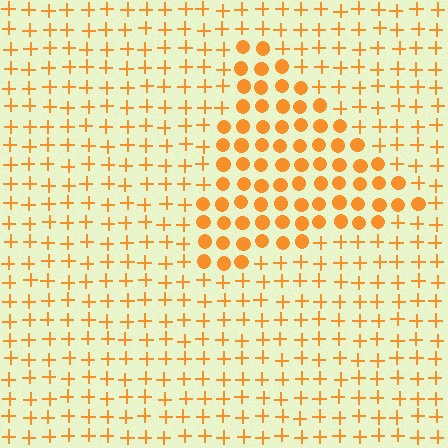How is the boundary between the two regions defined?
The boundary is defined by a change in element shape: circles inside vs. plus signs outside. All elements share the same color and spacing.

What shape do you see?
I see a triangle.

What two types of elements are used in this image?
The image uses circles inside the triangle region and plus signs outside it.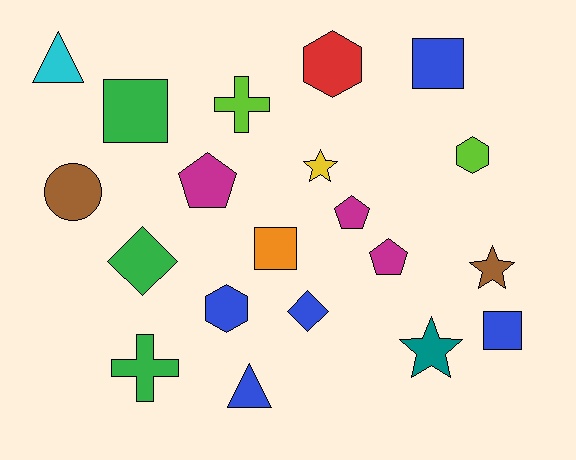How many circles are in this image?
There is 1 circle.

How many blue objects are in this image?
There are 5 blue objects.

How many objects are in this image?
There are 20 objects.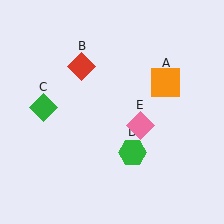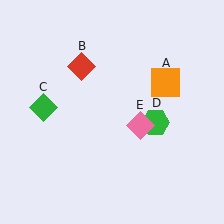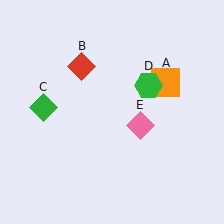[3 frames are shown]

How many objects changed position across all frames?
1 object changed position: green hexagon (object D).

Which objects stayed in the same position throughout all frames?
Orange square (object A) and red diamond (object B) and green diamond (object C) and pink diamond (object E) remained stationary.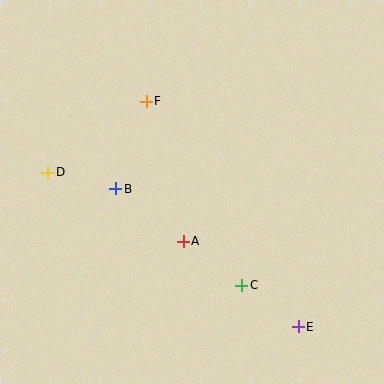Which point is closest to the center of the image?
Point A at (183, 241) is closest to the center.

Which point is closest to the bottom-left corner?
Point D is closest to the bottom-left corner.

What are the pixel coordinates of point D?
Point D is at (48, 172).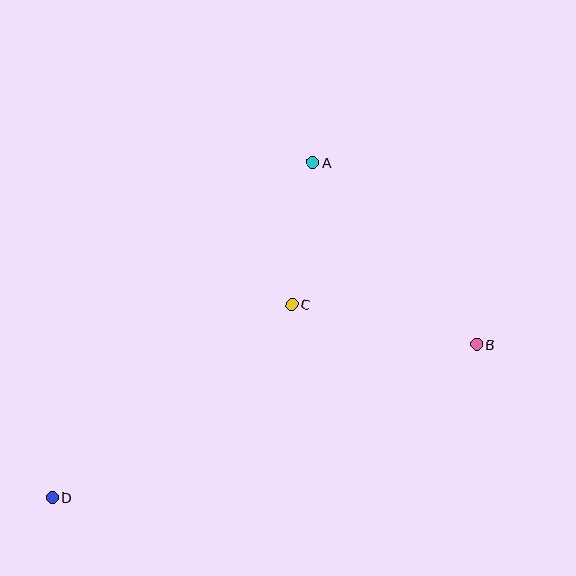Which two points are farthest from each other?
Points B and D are farthest from each other.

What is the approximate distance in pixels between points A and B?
The distance between A and B is approximately 245 pixels.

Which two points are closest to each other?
Points A and C are closest to each other.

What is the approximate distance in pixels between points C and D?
The distance between C and D is approximately 308 pixels.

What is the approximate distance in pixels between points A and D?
The distance between A and D is approximately 424 pixels.